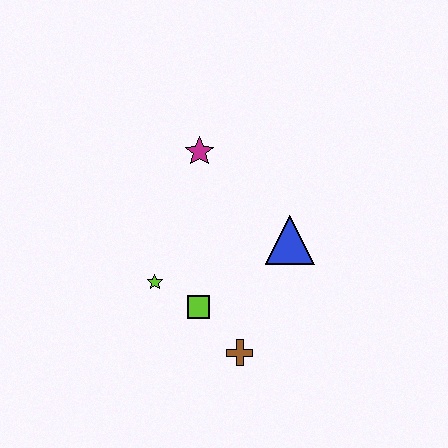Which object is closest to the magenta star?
The blue triangle is closest to the magenta star.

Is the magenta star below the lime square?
No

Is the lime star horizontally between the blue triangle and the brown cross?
No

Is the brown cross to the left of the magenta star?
No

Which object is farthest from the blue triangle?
The lime star is farthest from the blue triangle.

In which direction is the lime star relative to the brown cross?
The lime star is to the left of the brown cross.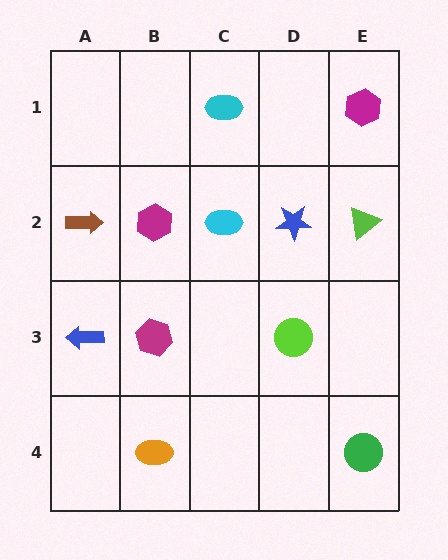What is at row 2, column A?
A brown arrow.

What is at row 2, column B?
A magenta hexagon.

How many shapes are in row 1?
2 shapes.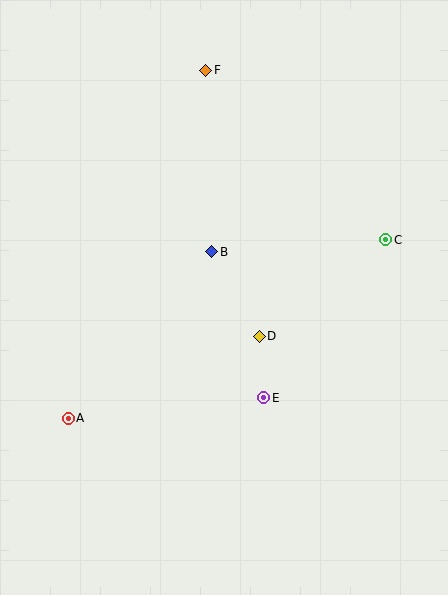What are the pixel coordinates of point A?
Point A is at (68, 418).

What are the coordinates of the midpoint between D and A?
The midpoint between D and A is at (164, 377).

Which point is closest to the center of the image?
Point B at (212, 252) is closest to the center.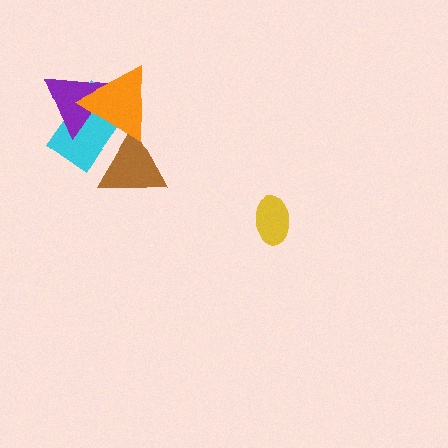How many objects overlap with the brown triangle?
2 objects overlap with the brown triangle.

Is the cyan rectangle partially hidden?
Yes, it is partially covered by another shape.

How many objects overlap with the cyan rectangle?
3 objects overlap with the cyan rectangle.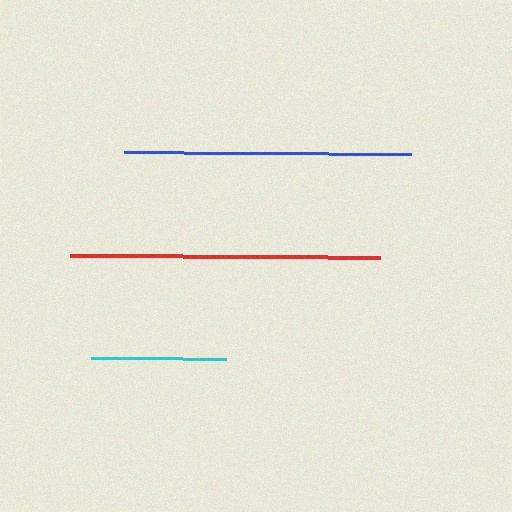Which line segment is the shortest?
The cyan line is the shortest at approximately 135 pixels.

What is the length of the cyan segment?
The cyan segment is approximately 135 pixels long.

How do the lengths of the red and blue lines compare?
The red and blue lines are approximately the same length.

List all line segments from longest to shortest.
From longest to shortest: red, blue, cyan.